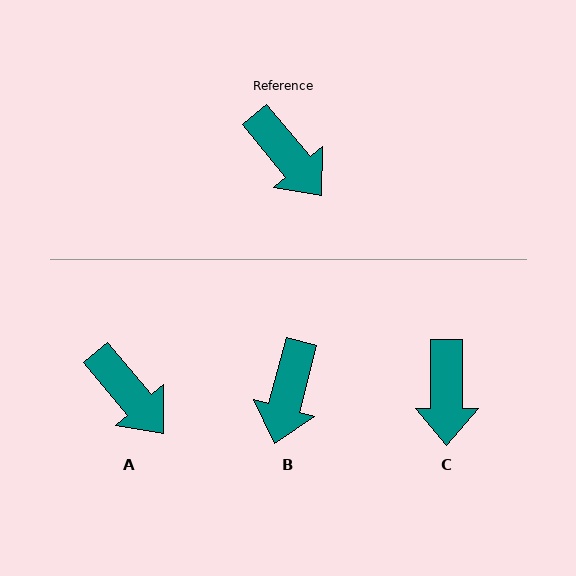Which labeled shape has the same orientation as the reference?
A.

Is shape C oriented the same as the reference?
No, it is off by about 40 degrees.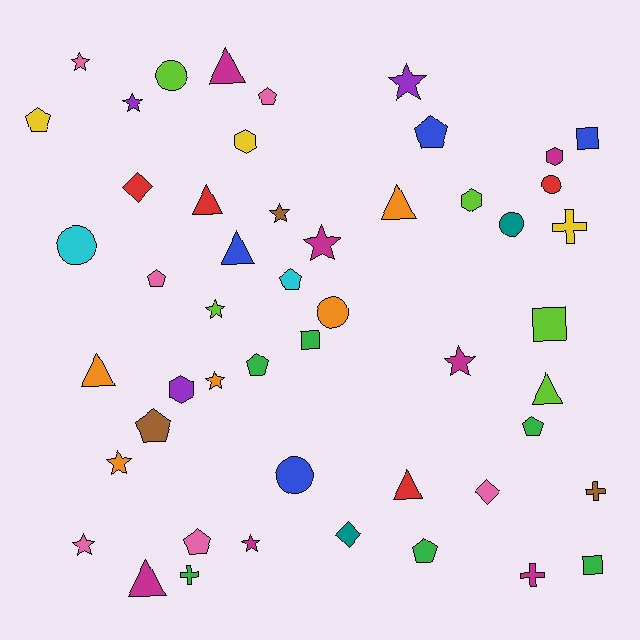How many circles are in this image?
There are 6 circles.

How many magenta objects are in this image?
There are 7 magenta objects.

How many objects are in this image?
There are 50 objects.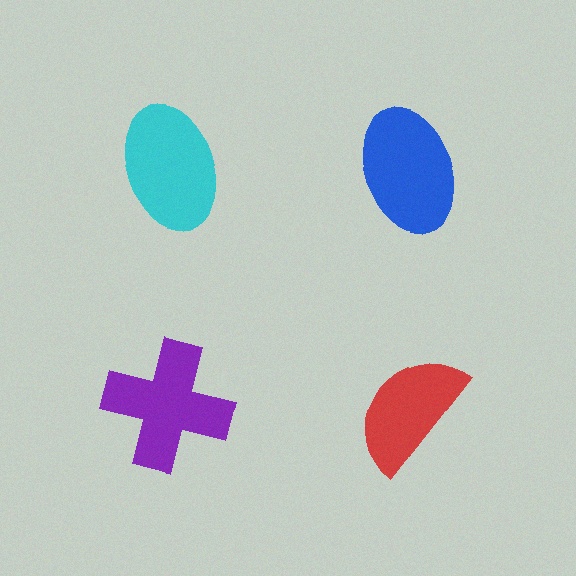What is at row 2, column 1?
A purple cross.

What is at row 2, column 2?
A red semicircle.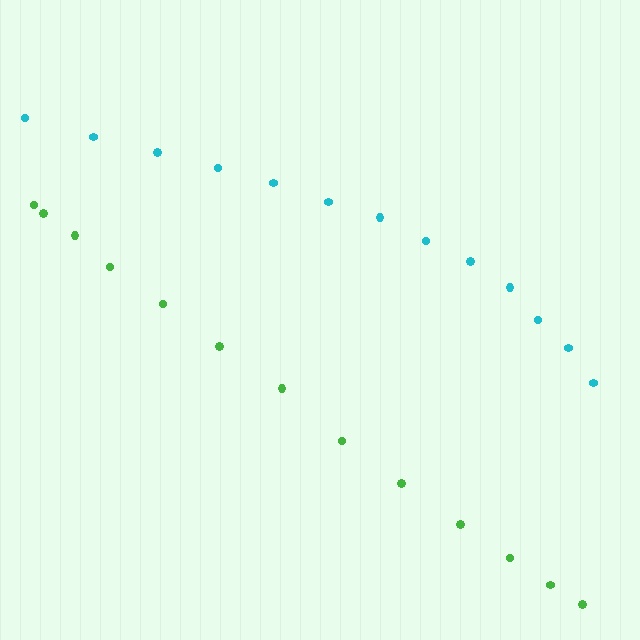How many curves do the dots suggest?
There are 2 distinct paths.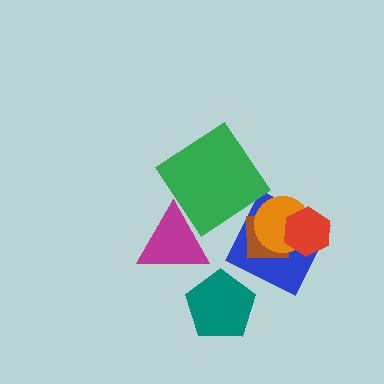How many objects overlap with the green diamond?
1 object overlaps with the green diamond.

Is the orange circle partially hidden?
Yes, it is partially covered by another shape.